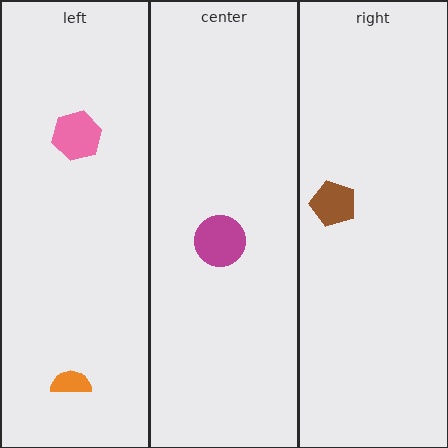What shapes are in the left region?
The pink hexagon, the orange semicircle.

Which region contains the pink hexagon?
The left region.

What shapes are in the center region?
The magenta circle.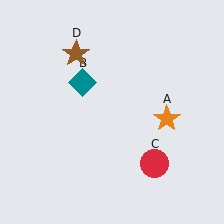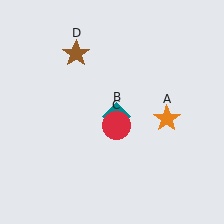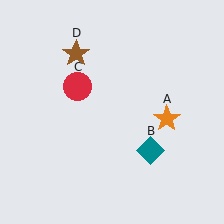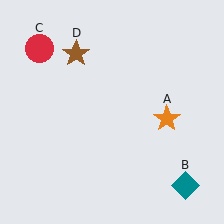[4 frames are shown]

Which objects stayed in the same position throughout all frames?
Orange star (object A) and brown star (object D) remained stationary.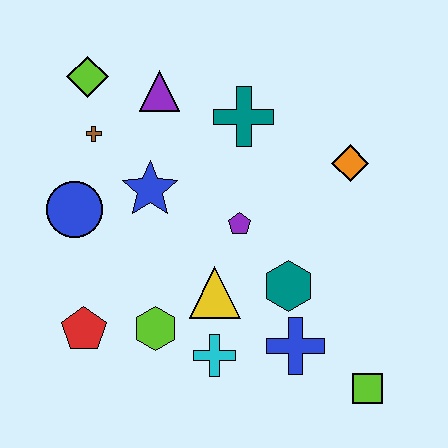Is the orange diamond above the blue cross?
Yes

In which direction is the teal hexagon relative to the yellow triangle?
The teal hexagon is to the right of the yellow triangle.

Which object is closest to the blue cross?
The teal hexagon is closest to the blue cross.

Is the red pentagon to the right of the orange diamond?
No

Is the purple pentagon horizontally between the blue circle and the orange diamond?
Yes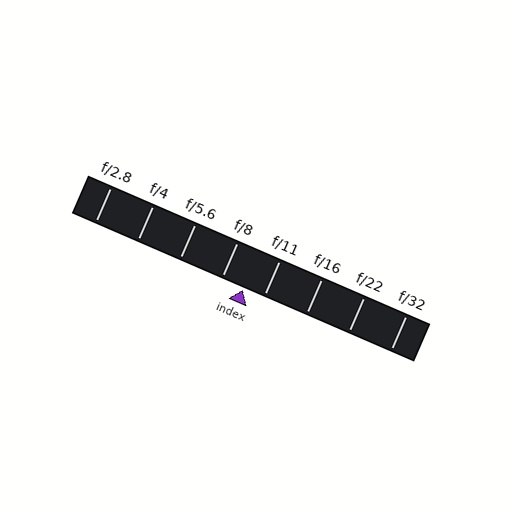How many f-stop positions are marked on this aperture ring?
There are 8 f-stop positions marked.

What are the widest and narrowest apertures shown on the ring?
The widest aperture shown is f/2.8 and the narrowest is f/32.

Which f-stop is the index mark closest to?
The index mark is closest to f/11.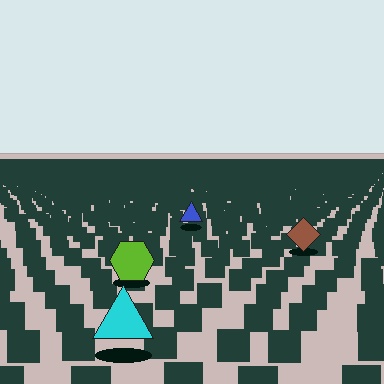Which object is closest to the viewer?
The cyan triangle is closest. The texture marks near it are larger and more spread out.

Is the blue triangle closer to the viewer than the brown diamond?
No. The brown diamond is closer — you can tell from the texture gradient: the ground texture is coarser near it.